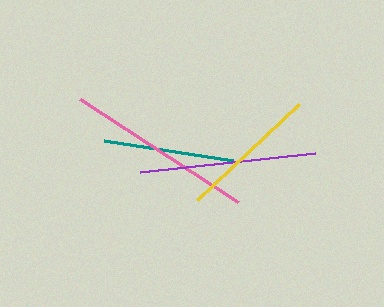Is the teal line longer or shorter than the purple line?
The purple line is longer than the teal line.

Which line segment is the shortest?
The teal line is the shortest at approximately 131 pixels.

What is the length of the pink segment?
The pink segment is approximately 189 pixels long.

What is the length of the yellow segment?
The yellow segment is approximately 140 pixels long.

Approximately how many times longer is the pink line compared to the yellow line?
The pink line is approximately 1.3 times the length of the yellow line.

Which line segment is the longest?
The pink line is the longest at approximately 189 pixels.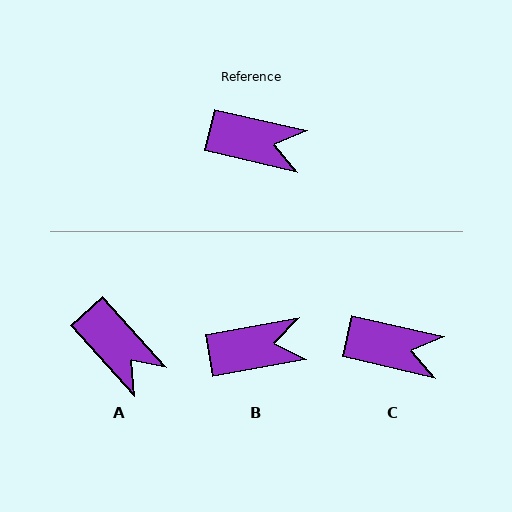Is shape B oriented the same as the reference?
No, it is off by about 23 degrees.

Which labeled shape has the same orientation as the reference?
C.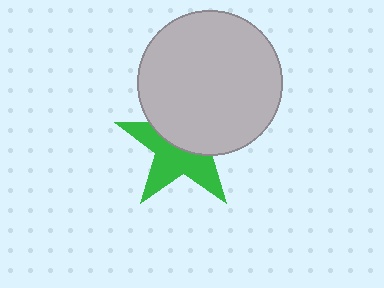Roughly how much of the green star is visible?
About half of it is visible (roughly 51%).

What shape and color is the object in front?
The object in front is a light gray circle.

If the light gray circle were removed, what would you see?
You would see the complete green star.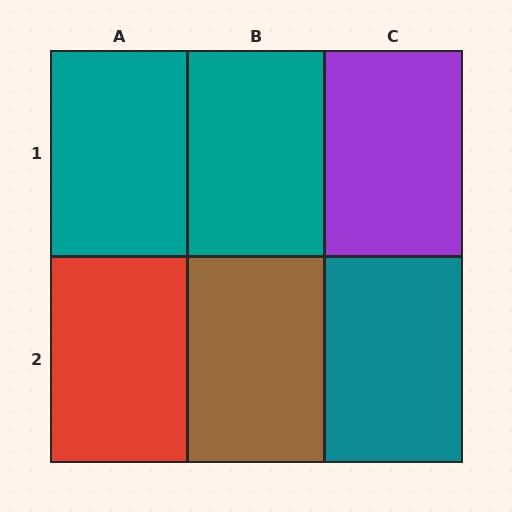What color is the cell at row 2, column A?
Red.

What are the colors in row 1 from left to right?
Teal, teal, purple.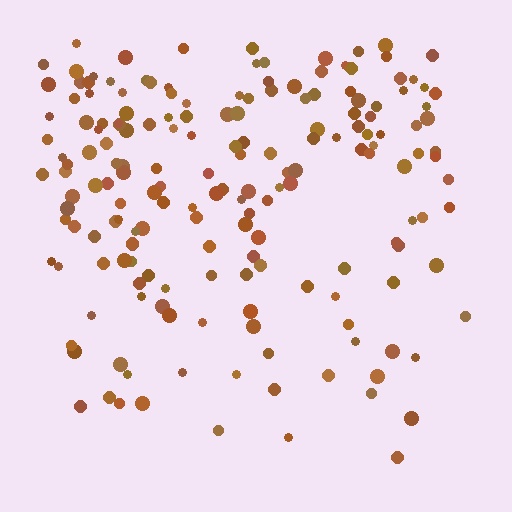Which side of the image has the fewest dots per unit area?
The bottom.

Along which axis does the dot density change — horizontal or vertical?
Vertical.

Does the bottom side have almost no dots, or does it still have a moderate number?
Still a moderate number, just noticeably fewer than the top.